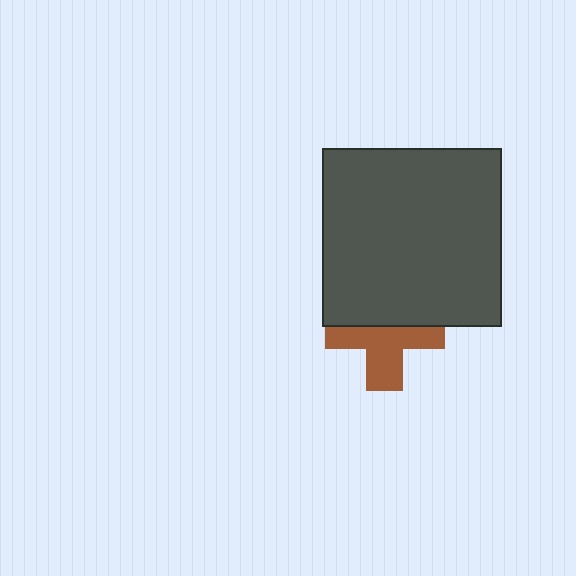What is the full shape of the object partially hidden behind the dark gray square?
The partially hidden object is a brown cross.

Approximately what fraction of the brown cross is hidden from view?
Roughly 45% of the brown cross is hidden behind the dark gray square.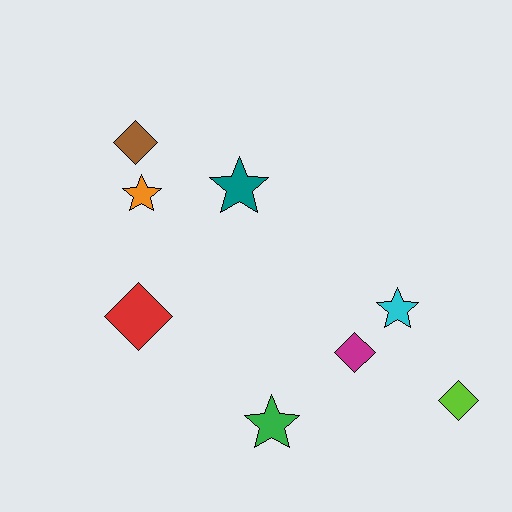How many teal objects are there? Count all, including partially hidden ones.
There is 1 teal object.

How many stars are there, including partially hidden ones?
There are 4 stars.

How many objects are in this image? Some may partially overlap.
There are 8 objects.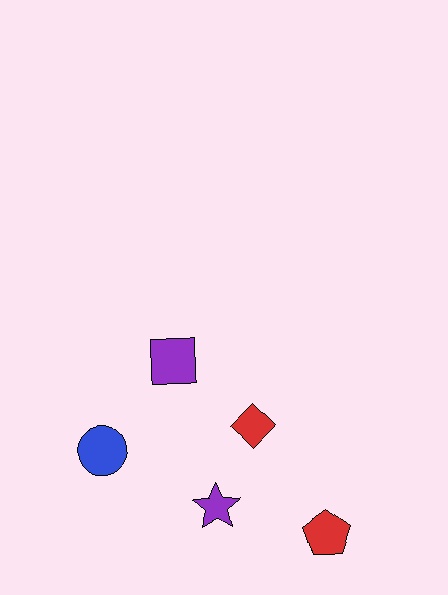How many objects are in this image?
There are 5 objects.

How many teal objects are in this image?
There are no teal objects.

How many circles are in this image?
There is 1 circle.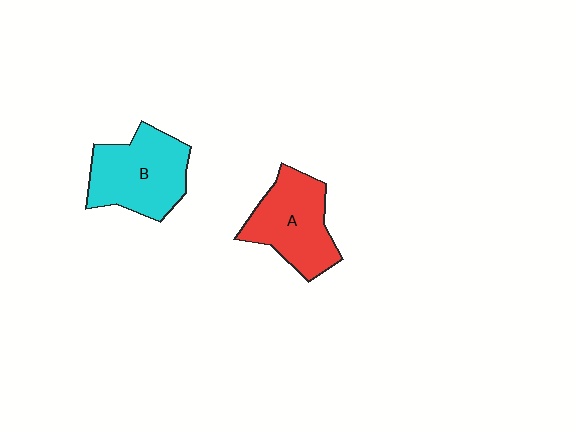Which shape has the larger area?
Shape B (cyan).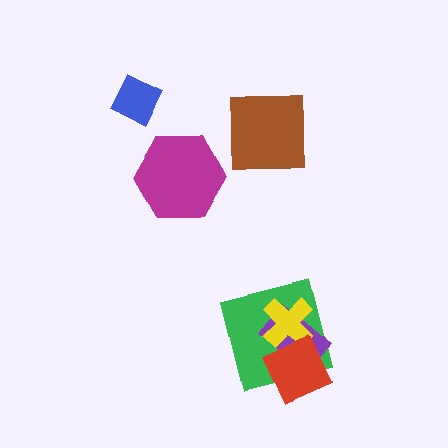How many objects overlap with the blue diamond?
0 objects overlap with the blue diamond.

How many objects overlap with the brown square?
0 objects overlap with the brown square.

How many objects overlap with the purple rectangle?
3 objects overlap with the purple rectangle.